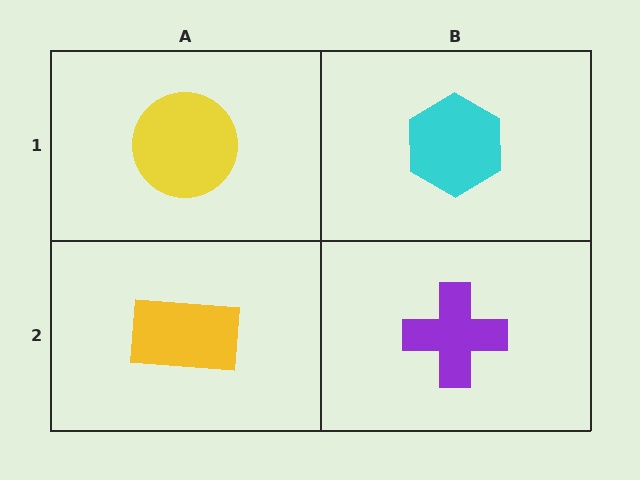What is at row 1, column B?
A cyan hexagon.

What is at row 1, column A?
A yellow circle.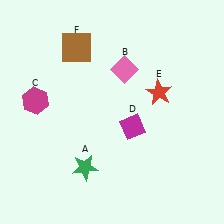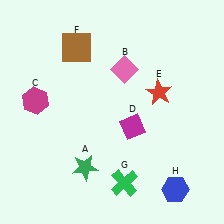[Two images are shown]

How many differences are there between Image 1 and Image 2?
There are 2 differences between the two images.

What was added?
A green cross (G), a blue hexagon (H) were added in Image 2.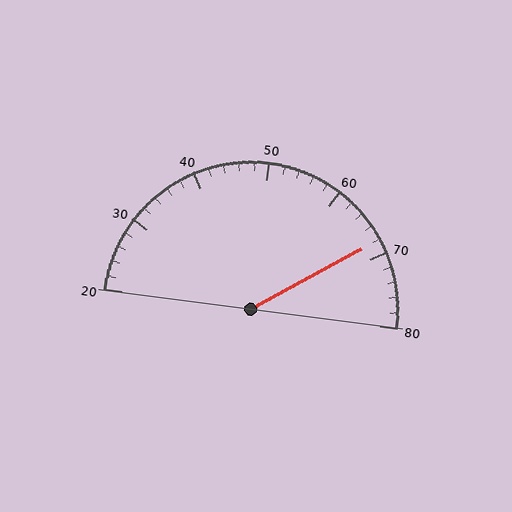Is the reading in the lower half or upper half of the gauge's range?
The reading is in the upper half of the range (20 to 80).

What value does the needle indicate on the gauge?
The needle indicates approximately 68.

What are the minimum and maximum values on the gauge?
The gauge ranges from 20 to 80.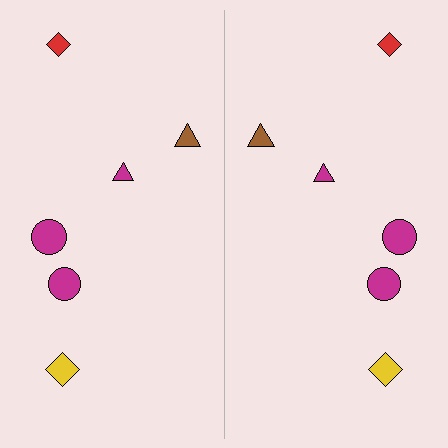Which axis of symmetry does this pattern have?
The pattern has a vertical axis of symmetry running through the center of the image.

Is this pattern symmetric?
Yes, this pattern has bilateral (reflection) symmetry.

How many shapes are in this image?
There are 12 shapes in this image.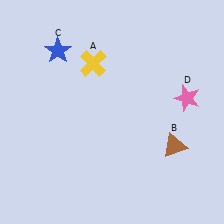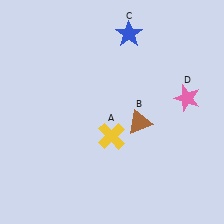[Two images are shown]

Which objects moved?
The objects that moved are: the yellow cross (A), the brown triangle (B), the blue star (C).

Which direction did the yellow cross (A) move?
The yellow cross (A) moved down.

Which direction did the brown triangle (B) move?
The brown triangle (B) moved left.